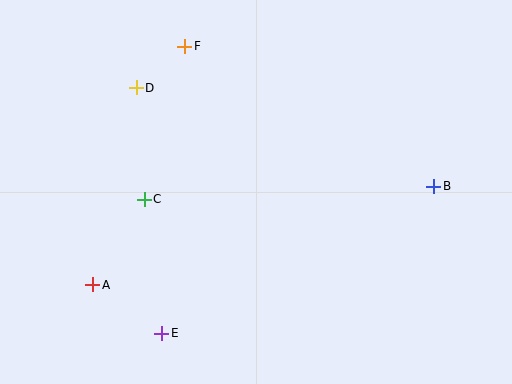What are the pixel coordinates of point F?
Point F is at (185, 46).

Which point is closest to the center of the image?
Point C at (144, 199) is closest to the center.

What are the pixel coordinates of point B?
Point B is at (434, 186).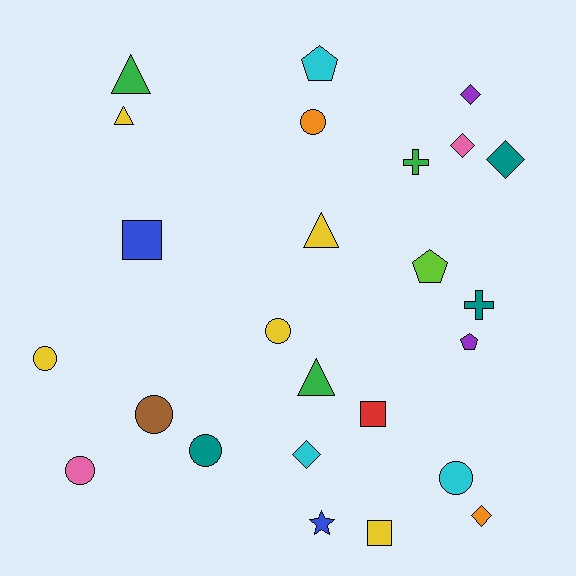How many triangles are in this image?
There are 4 triangles.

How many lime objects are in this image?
There is 1 lime object.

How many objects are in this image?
There are 25 objects.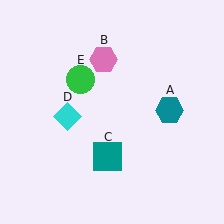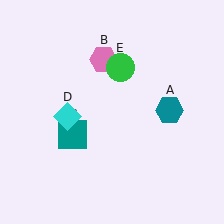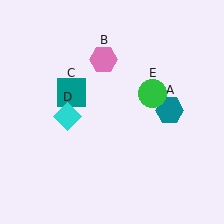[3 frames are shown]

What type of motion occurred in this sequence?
The teal square (object C), green circle (object E) rotated clockwise around the center of the scene.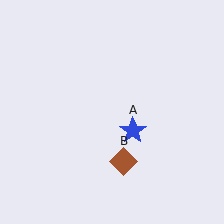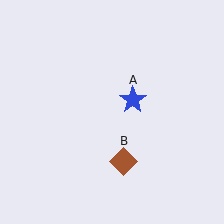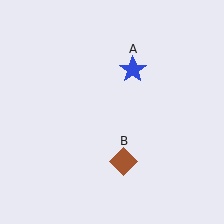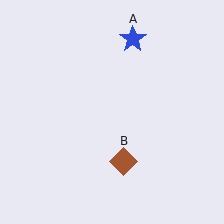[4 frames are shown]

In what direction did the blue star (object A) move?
The blue star (object A) moved up.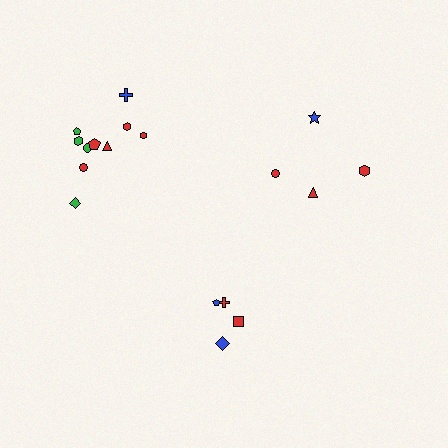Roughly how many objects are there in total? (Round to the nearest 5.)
Roughly 20 objects in total.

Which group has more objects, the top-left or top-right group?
The top-left group.